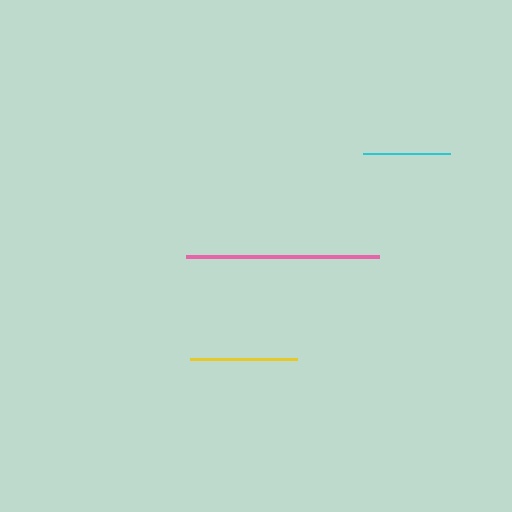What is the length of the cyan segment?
The cyan segment is approximately 87 pixels long.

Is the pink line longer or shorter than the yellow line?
The pink line is longer than the yellow line.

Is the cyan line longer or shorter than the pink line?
The pink line is longer than the cyan line.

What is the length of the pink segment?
The pink segment is approximately 194 pixels long.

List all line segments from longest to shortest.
From longest to shortest: pink, yellow, cyan.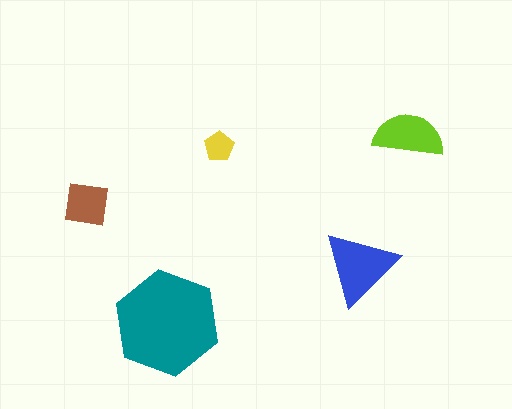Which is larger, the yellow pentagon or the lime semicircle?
The lime semicircle.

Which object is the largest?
The teal hexagon.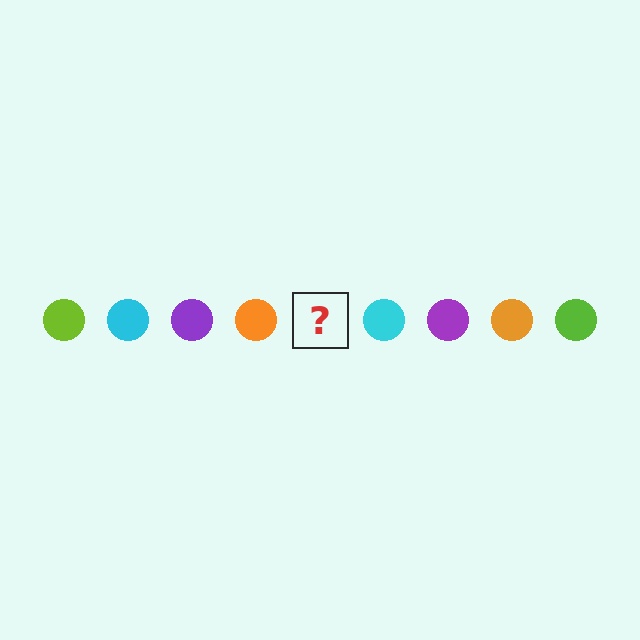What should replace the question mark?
The question mark should be replaced with a lime circle.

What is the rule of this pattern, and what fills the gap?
The rule is that the pattern cycles through lime, cyan, purple, orange circles. The gap should be filled with a lime circle.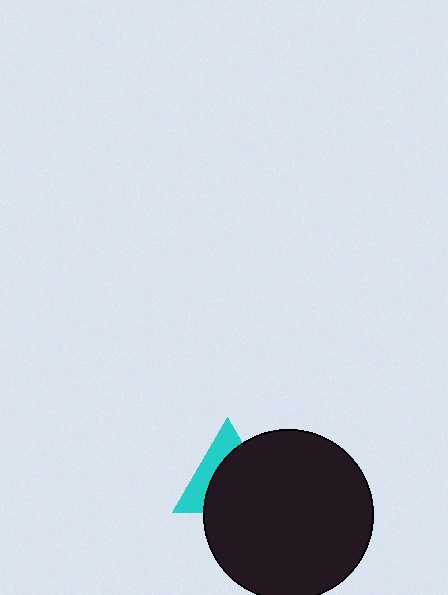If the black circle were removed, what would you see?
You would see the complete cyan triangle.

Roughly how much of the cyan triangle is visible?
A small part of it is visible (roughly 37%).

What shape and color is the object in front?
The object in front is a black circle.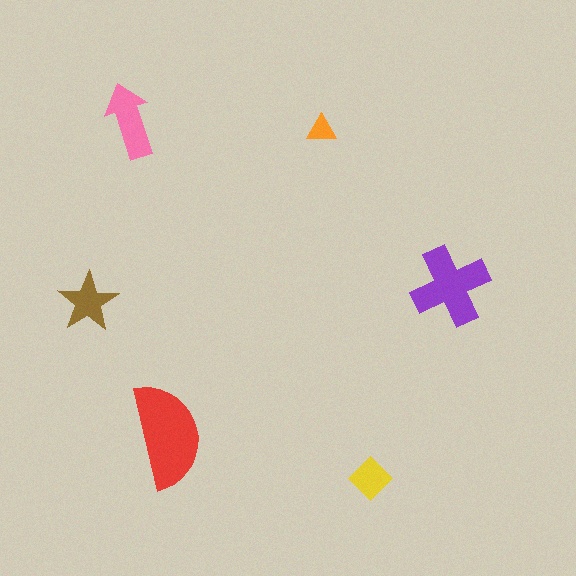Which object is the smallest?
The orange triangle.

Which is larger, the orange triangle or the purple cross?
The purple cross.